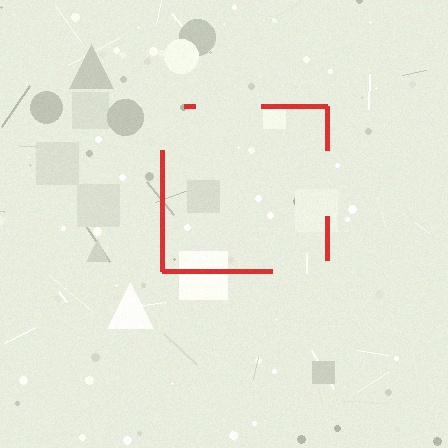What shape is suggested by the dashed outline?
The dashed outline suggests a square.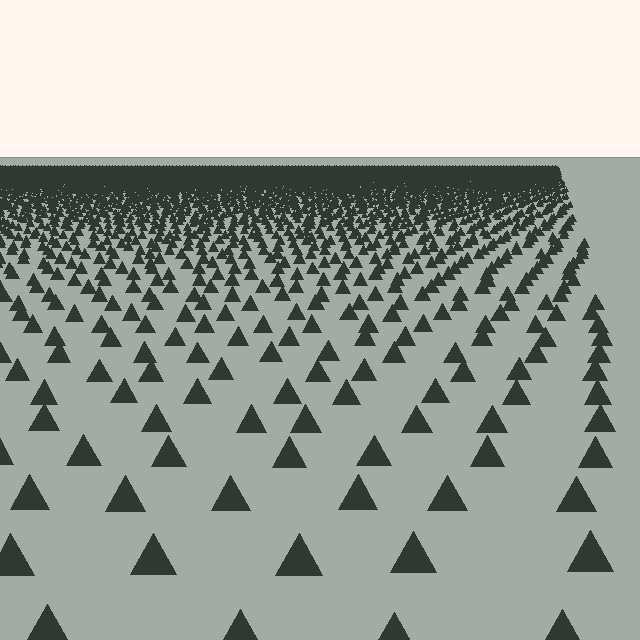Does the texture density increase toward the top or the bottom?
Density increases toward the top.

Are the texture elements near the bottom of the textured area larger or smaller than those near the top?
Larger. Near the bottom, elements are closer to the viewer and appear at a bigger on-screen size.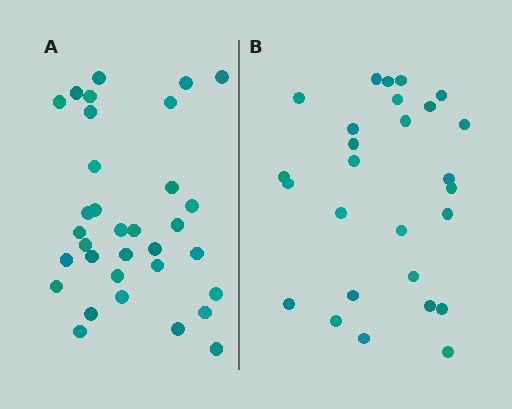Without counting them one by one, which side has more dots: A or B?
Region A (the left region) has more dots.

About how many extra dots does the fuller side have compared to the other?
Region A has about 6 more dots than region B.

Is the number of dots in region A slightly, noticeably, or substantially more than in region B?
Region A has only slightly more — the two regions are fairly close. The ratio is roughly 1.2 to 1.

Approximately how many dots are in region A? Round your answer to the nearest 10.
About 30 dots. (The exact count is 33, which rounds to 30.)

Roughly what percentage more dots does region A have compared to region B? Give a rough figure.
About 20% more.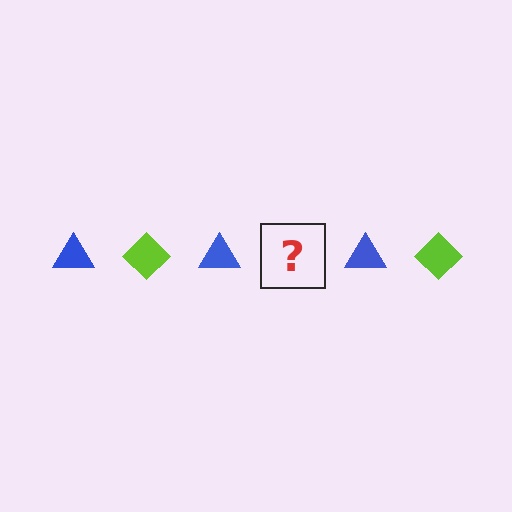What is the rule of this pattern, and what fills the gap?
The rule is that the pattern alternates between blue triangle and lime diamond. The gap should be filled with a lime diamond.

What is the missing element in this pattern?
The missing element is a lime diamond.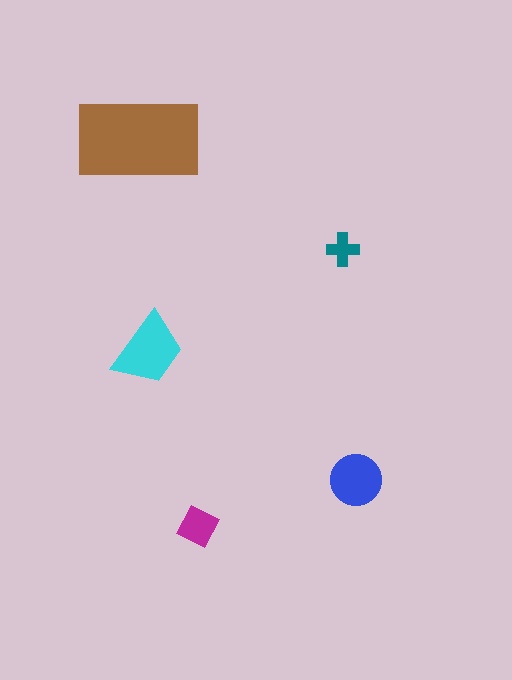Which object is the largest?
The brown rectangle.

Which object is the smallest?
The teal cross.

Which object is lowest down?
The magenta square is bottommost.